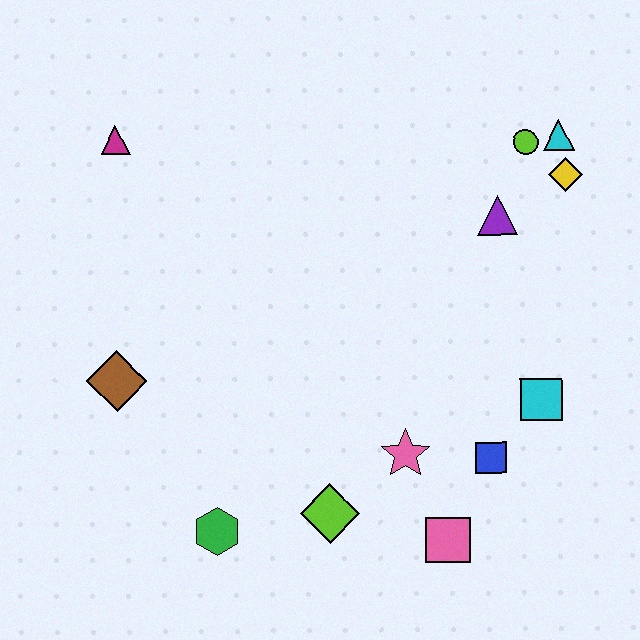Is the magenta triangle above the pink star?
Yes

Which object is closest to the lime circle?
The cyan triangle is closest to the lime circle.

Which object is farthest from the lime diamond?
The cyan triangle is farthest from the lime diamond.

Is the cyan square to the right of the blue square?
Yes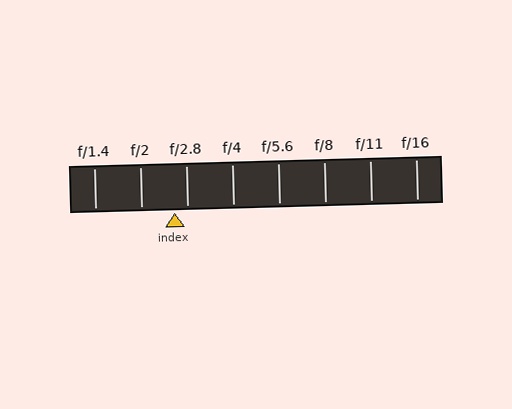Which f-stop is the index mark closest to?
The index mark is closest to f/2.8.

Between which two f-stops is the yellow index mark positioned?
The index mark is between f/2 and f/2.8.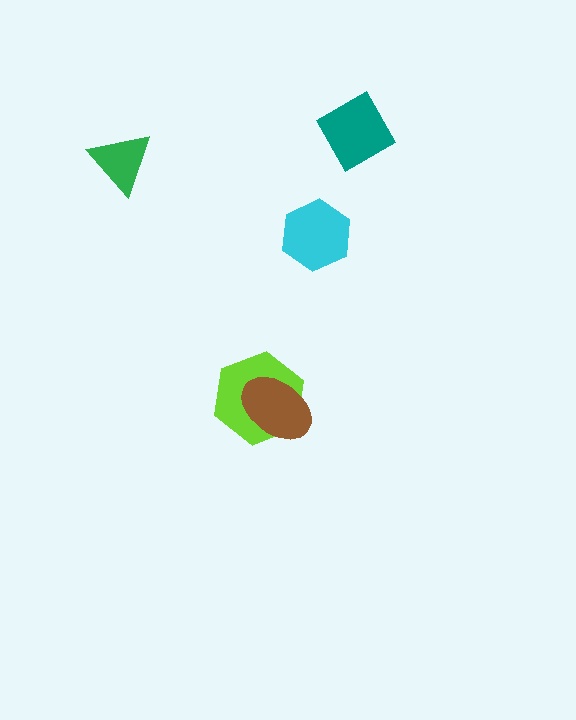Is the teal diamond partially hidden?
No, no other shape covers it.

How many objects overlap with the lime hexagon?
1 object overlaps with the lime hexagon.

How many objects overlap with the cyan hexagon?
0 objects overlap with the cyan hexagon.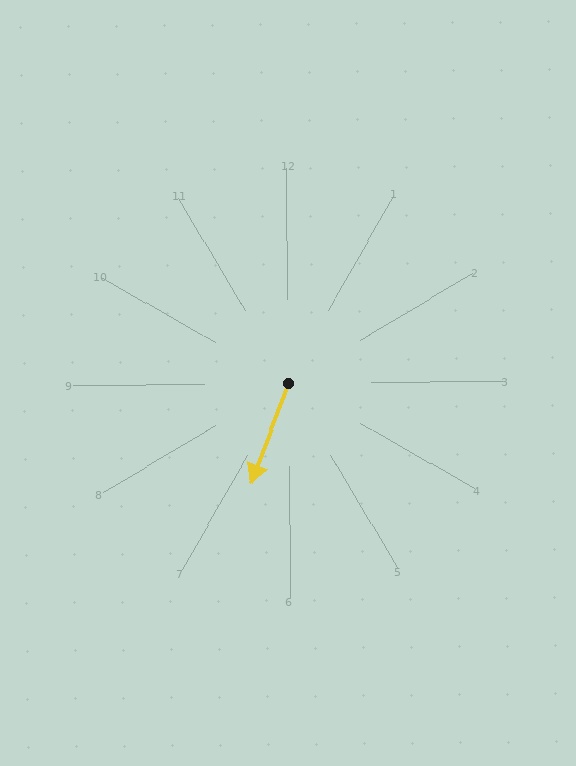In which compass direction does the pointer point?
South.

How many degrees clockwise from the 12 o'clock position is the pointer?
Approximately 201 degrees.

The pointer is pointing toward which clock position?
Roughly 7 o'clock.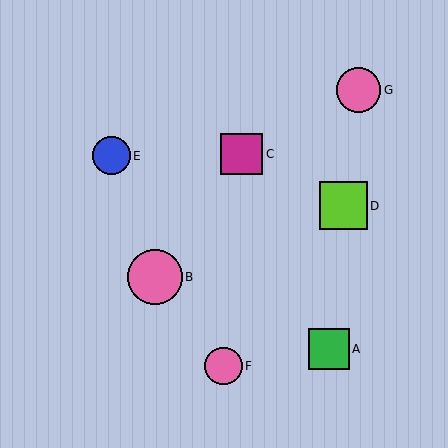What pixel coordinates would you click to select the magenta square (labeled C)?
Click at (242, 154) to select the magenta square C.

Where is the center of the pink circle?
The center of the pink circle is at (223, 366).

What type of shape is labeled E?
Shape E is a blue circle.